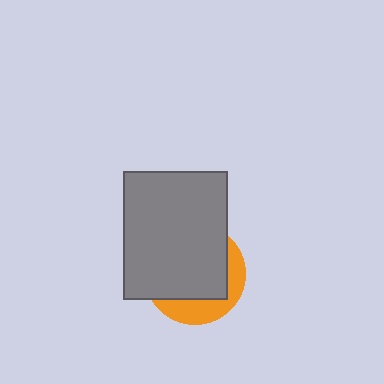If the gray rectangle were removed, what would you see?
You would see the complete orange circle.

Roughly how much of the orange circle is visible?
A small part of it is visible (roughly 31%).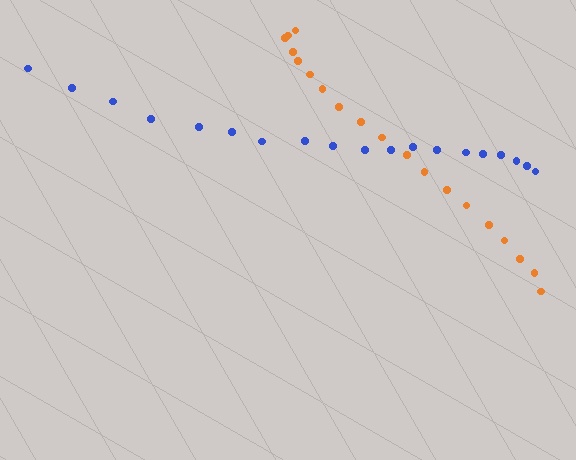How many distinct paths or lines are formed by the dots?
There are 2 distinct paths.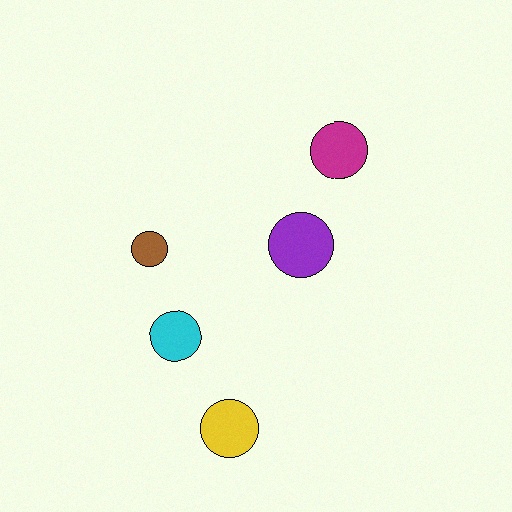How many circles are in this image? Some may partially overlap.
There are 5 circles.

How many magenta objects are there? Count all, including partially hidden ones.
There is 1 magenta object.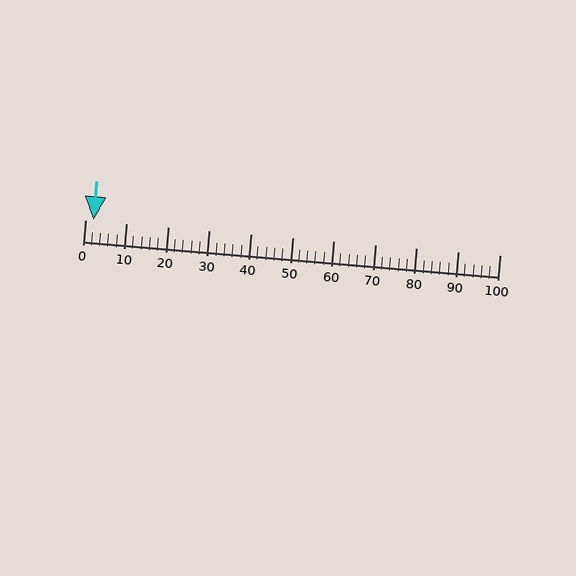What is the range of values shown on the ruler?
The ruler shows values from 0 to 100.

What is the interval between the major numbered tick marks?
The major tick marks are spaced 10 units apart.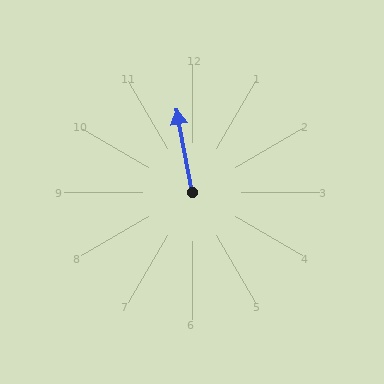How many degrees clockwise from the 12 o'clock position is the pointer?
Approximately 349 degrees.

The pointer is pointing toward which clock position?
Roughly 12 o'clock.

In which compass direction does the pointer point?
North.